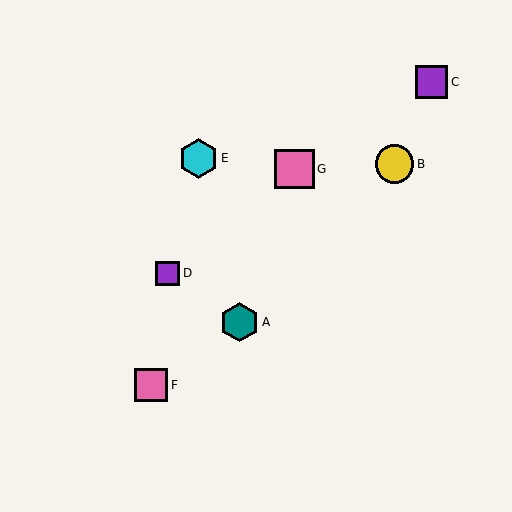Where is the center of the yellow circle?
The center of the yellow circle is at (394, 164).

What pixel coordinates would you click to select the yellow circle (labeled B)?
Click at (394, 164) to select the yellow circle B.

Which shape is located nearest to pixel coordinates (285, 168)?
The pink square (labeled G) at (295, 169) is nearest to that location.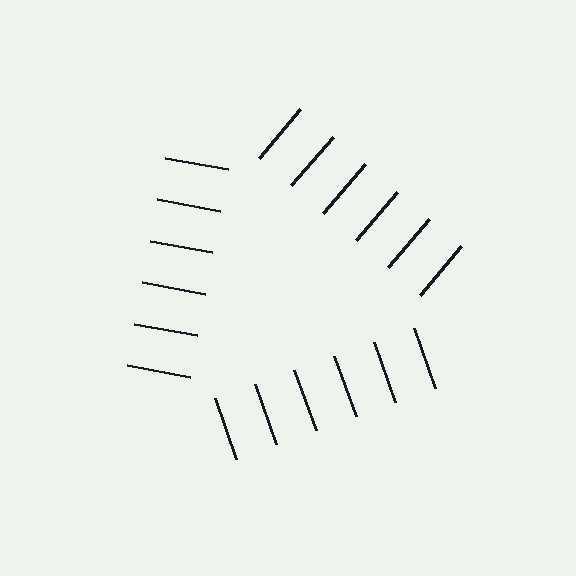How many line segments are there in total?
18 — 6 along each of the 3 edges.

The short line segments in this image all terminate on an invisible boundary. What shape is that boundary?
An illusory triangle — the line segments terminate on its edges but no continuous stroke is drawn.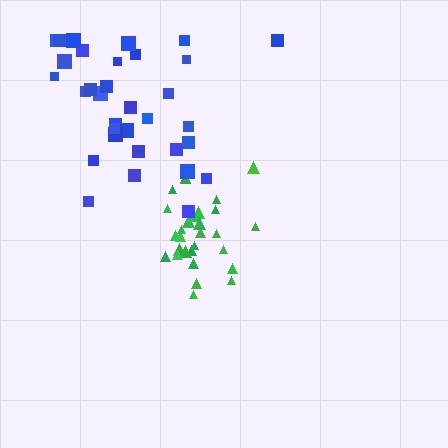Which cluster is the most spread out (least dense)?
Blue.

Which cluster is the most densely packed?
Green.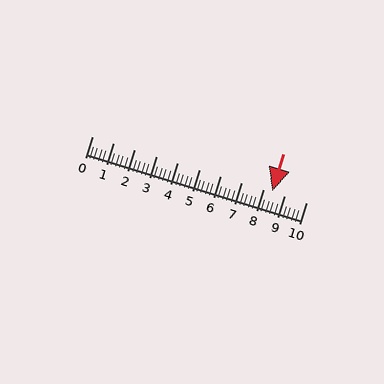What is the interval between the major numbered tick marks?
The major tick marks are spaced 1 units apart.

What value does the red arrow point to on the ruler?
The red arrow points to approximately 8.4.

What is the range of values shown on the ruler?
The ruler shows values from 0 to 10.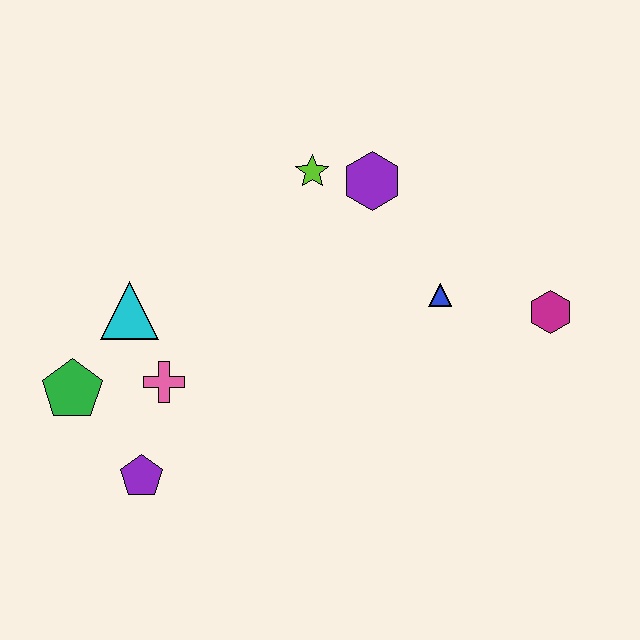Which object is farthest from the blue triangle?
The green pentagon is farthest from the blue triangle.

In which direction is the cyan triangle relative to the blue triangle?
The cyan triangle is to the left of the blue triangle.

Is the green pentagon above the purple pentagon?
Yes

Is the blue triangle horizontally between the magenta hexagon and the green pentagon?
Yes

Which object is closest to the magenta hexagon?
The blue triangle is closest to the magenta hexagon.